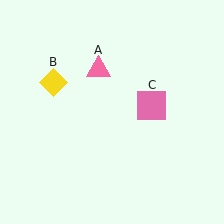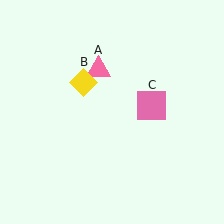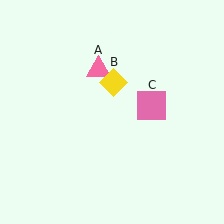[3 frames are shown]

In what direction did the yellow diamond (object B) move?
The yellow diamond (object B) moved right.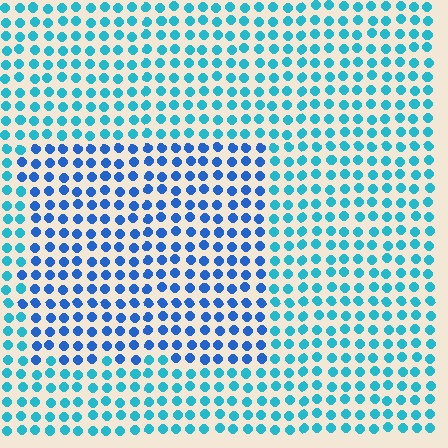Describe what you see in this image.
The image is filled with small cyan elements in a uniform arrangement. A rectangle-shaped region is visible where the elements are tinted to a slightly different hue, forming a subtle color boundary.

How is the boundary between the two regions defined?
The boundary is defined purely by a slight shift in hue (about 31 degrees). Spacing, size, and orientation are identical on both sides.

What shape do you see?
I see a rectangle.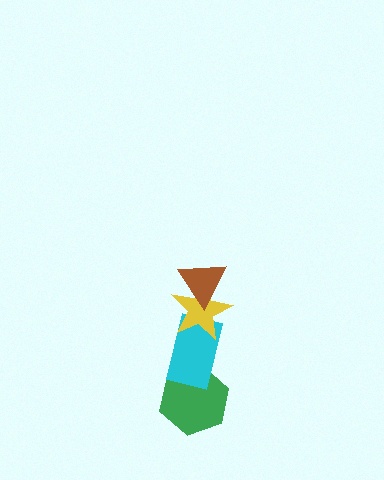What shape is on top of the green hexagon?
The cyan rectangle is on top of the green hexagon.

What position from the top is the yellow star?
The yellow star is 2nd from the top.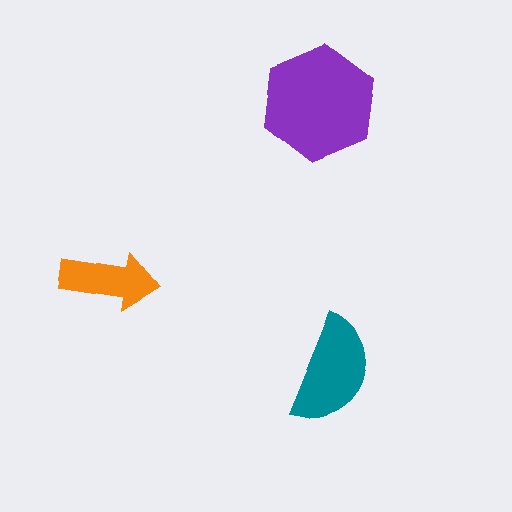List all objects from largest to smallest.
The purple hexagon, the teal semicircle, the orange arrow.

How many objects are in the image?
There are 3 objects in the image.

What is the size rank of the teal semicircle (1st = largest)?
2nd.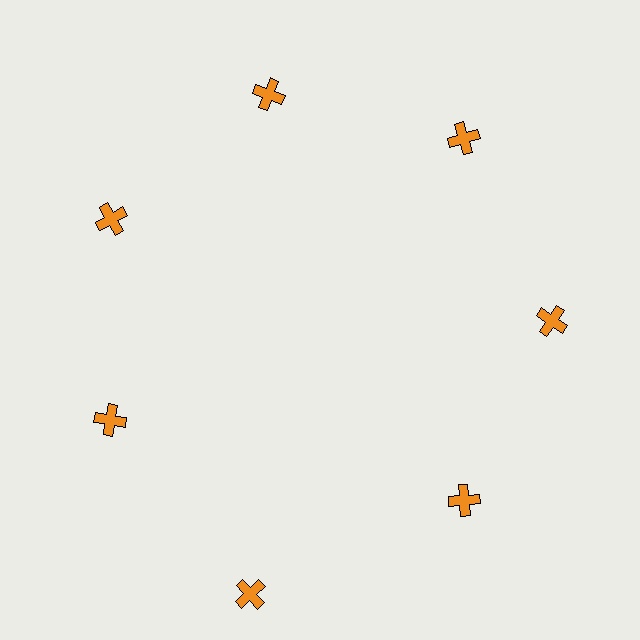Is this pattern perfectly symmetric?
No. The 7 orange crosses are arranged in a ring, but one element near the 6 o'clock position is pushed outward from the center, breaking the 7-fold rotational symmetry.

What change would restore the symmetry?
The symmetry would be restored by moving it inward, back onto the ring so that all 7 crosses sit at equal angles and equal distance from the center.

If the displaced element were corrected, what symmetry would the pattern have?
It would have 7-fold rotational symmetry — the pattern would map onto itself every 51 degrees.